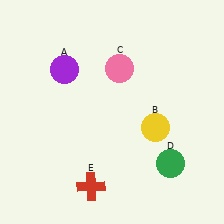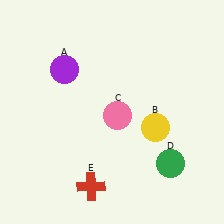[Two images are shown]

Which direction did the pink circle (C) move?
The pink circle (C) moved down.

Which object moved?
The pink circle (C) moved down.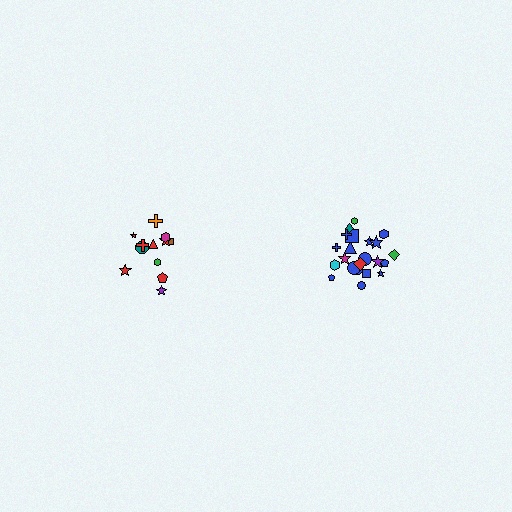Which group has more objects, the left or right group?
The right group.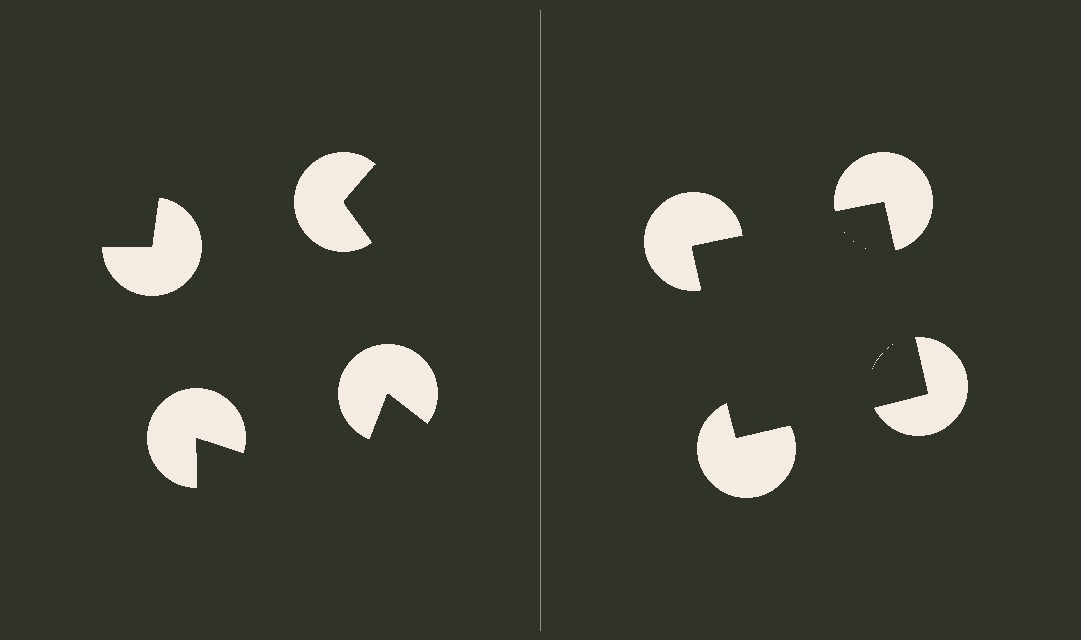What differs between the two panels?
The pac-man discs are positioned identically on both sides; only the wedge orientations differ. On the right they align to a square; on the left they are misaligned.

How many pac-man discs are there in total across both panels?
8 — 4 on each side.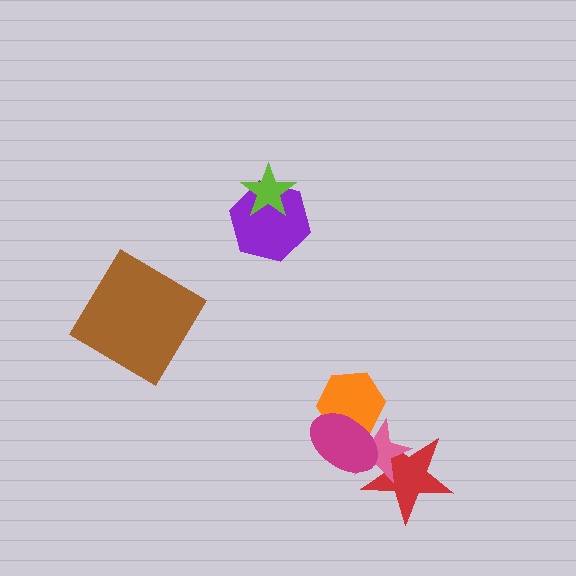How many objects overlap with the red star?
2 objects overlap with the red star.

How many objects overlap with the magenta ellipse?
3 objects overlap with the magenta ellipse.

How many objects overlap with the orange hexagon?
2 objects overlap with the orange hexagon.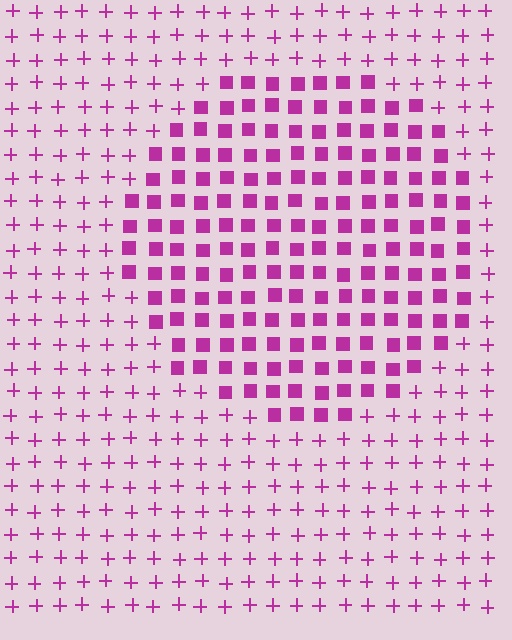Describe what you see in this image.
The image is filled with small magenta elements arranged in a uniform grid. A circle-shaped region contains squares, while the surrounding area contains plus signs. The boundary is defined purely by the change in element shape.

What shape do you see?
I see a circle.